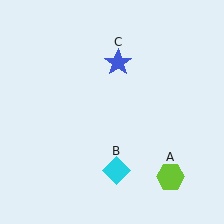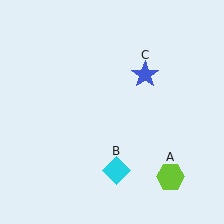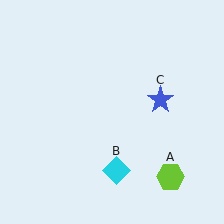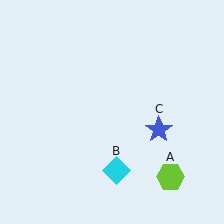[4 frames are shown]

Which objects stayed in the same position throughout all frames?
Lime hexagon (object A) and cyan diamond (object B) remained stationary.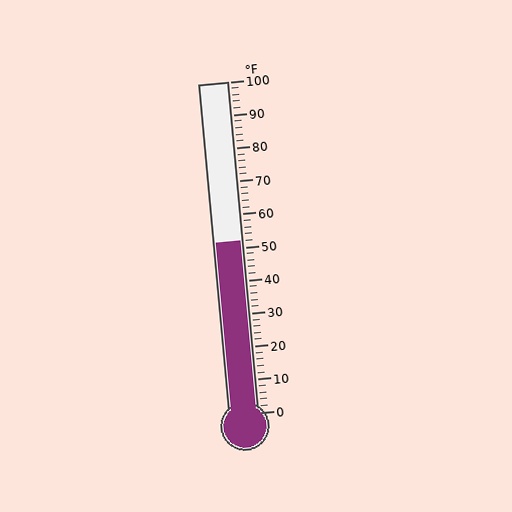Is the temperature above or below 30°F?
The temperature is above 30°F.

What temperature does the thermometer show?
The thermometer shows approximately 52°F.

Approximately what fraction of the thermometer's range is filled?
The thermometer is filled to approximately 50% of its range.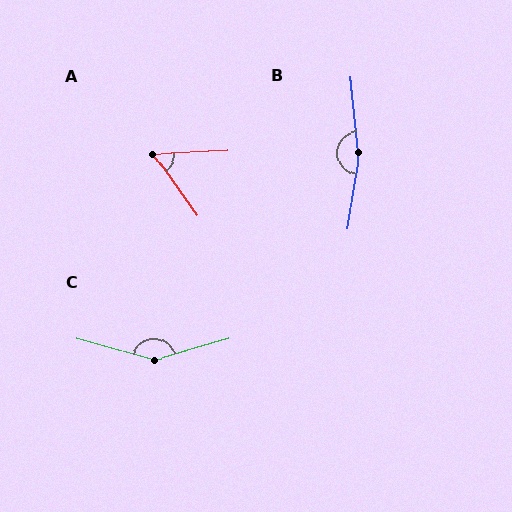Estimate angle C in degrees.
Approximately 148 degrees.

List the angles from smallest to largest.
A (57°), C (148°), B (165°).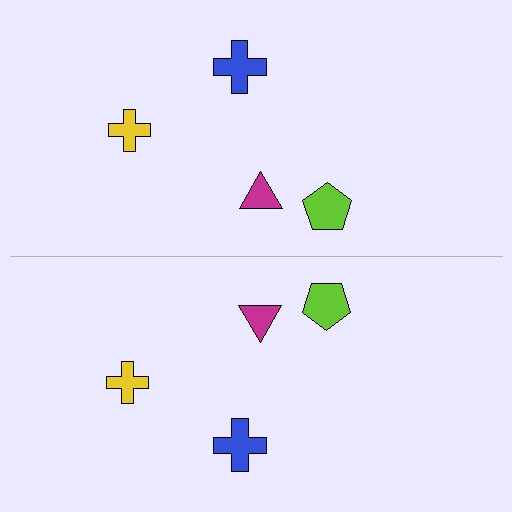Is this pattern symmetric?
Yes, this pattern has bilateral (reflection) symmetry.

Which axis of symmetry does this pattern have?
The pattern has a horizontal axis of symmetry running through the center of the image.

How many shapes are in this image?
There are 8 shapes in this image.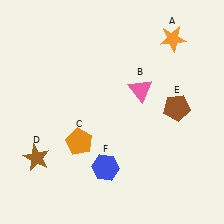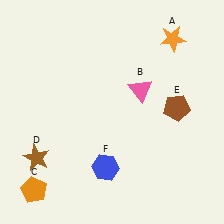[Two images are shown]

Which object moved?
The orange pentagon (C) moved down.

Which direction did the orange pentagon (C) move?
The orange pentagon (C) moved down.